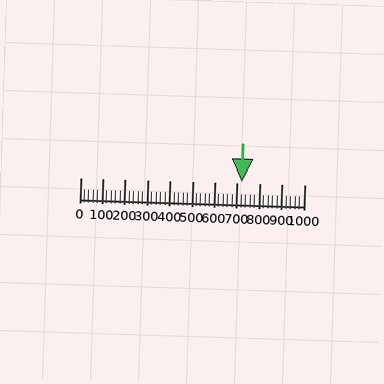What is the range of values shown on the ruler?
The ruler shows values from 0 to 1000.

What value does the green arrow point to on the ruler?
The green arrow points to approximately 720.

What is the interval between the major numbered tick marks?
The major tick marks are spaced 100 units apart.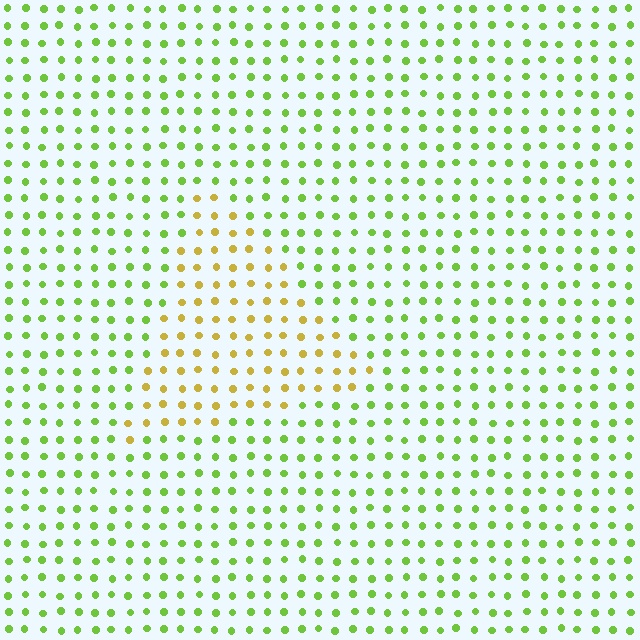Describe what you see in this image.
The image is filled with small lime elements in a uniform arrangement. A triangle-shaped region is visible where the elements are tinted to a slightly different hue, forming a subtle color boundary.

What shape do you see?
I see a triangle.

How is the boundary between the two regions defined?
The boundary is defined purely by a slight shift in hue (about 47 degrees). Spacing, size, and orientation are identical on both sides.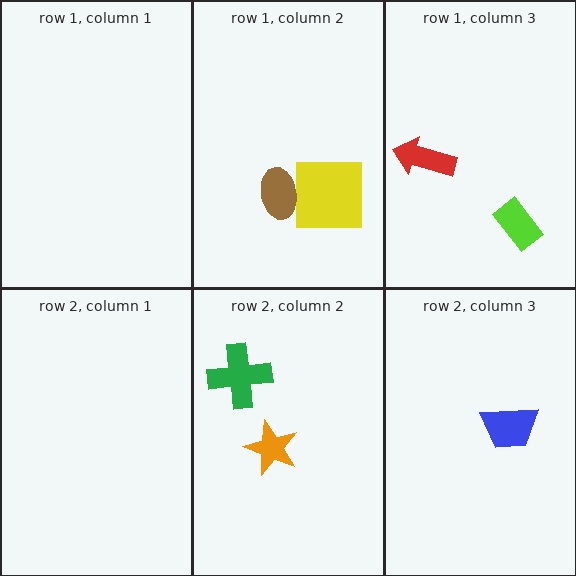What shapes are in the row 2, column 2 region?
The orange star, the green cross.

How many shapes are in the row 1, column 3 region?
2.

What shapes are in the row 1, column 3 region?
The lime rectangle, the red arrow.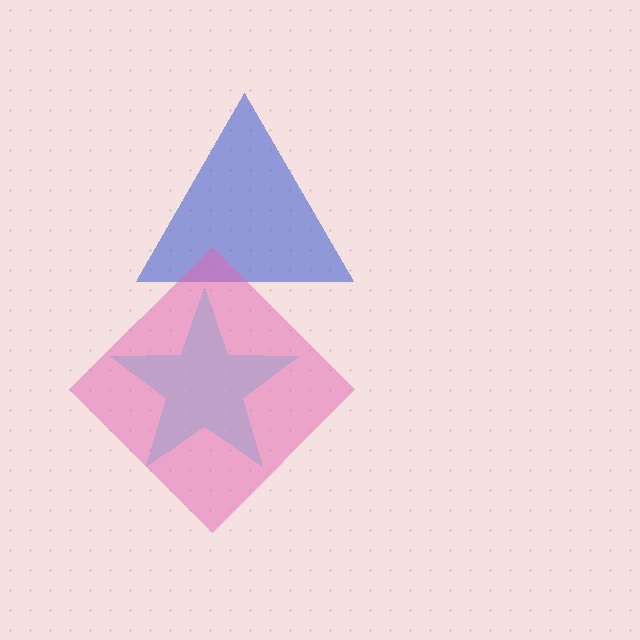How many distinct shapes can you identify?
There are 3 distinct shapes: a cyan star, a blue triangle, a pink diamond.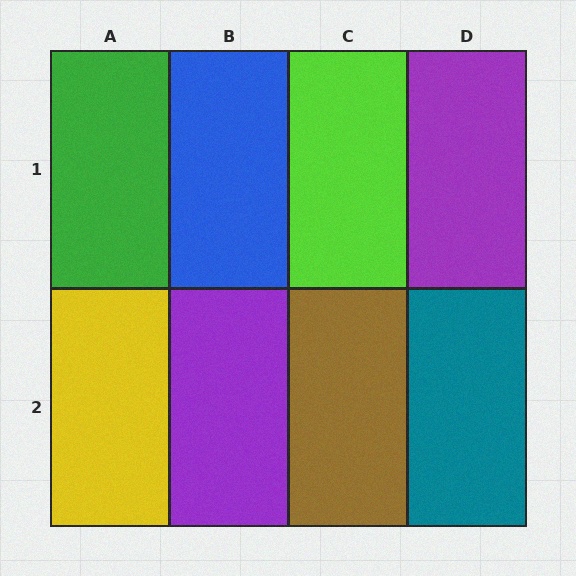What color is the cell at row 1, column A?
Green.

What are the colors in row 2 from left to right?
Yellow, purple, brown, teal.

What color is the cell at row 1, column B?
Blue.